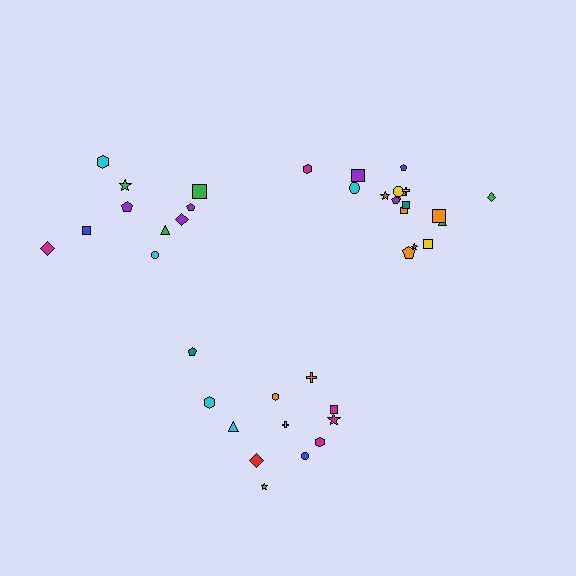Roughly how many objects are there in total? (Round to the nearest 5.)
Roughly 40 objects in total.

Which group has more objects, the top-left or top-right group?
The top-right group.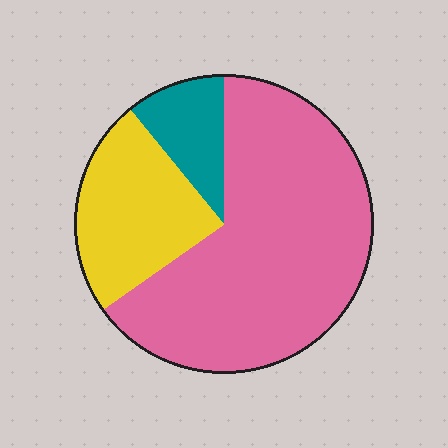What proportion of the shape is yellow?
Yellow covers 24% of the shape.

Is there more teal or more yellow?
Yellow.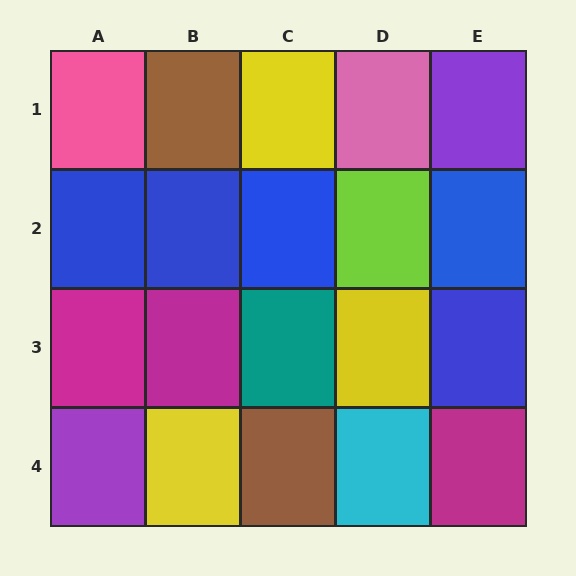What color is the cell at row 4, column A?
Purple.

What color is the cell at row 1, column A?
Pink.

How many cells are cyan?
1 cell is cyan.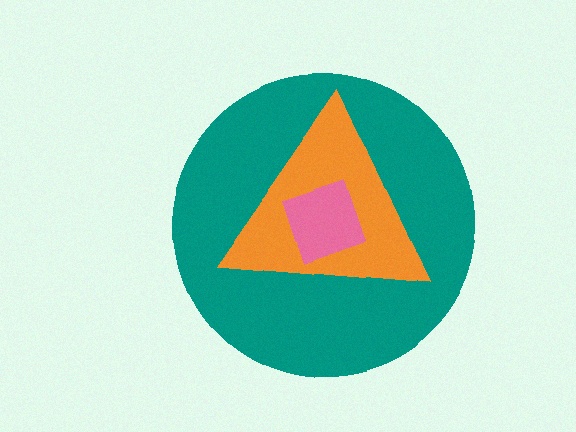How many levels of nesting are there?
3.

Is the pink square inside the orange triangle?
Yes.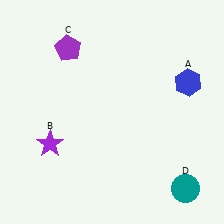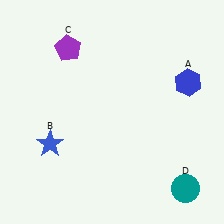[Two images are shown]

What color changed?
The star (B) changed from purple in Image 1 to blue in Image 2.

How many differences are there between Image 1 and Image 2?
There is 1 difference between the two images.